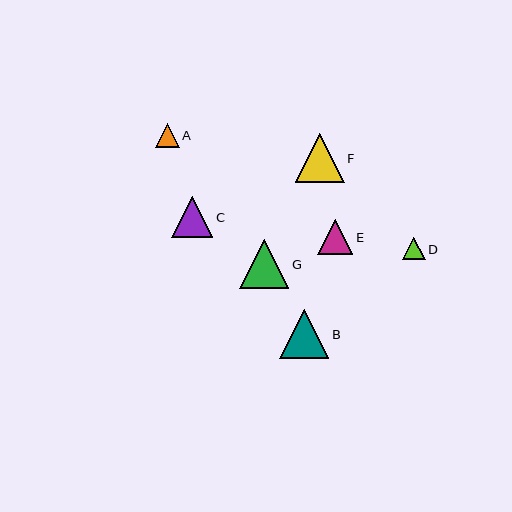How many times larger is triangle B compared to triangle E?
Triangle B is approximately 1.4 times the size of triangle E.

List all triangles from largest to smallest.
From largest to smallest: F, G, B, C, E, A, D.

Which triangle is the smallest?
Triangle D is the smallest with a size of approximately 23 pixels.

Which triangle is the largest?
Triangle F is the largest with a size of approximately 49 pixels.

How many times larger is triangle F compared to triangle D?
Triangle F is approximately 2.2 times the size of triangle D.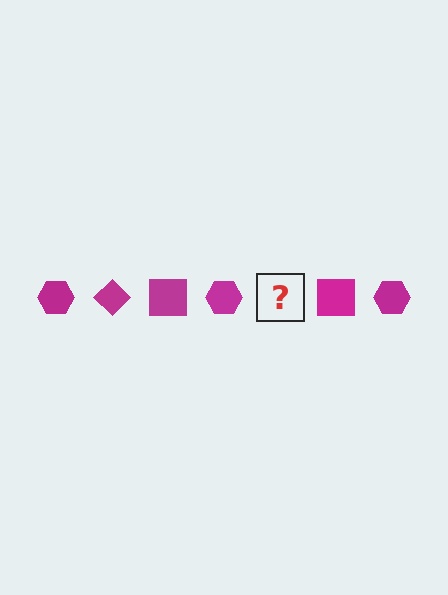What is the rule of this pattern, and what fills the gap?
The rule is that the pattern cycles through hexagon, diamond, square shapes in magenta. The gap should be filled with a magenta diamond.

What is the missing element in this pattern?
The missing element is a magenta diamond.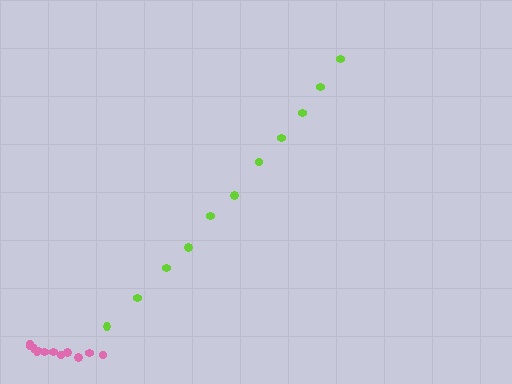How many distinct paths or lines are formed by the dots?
There are 2 distinct paths.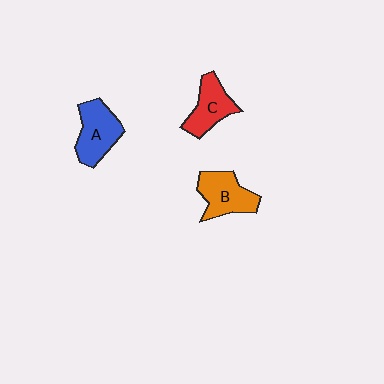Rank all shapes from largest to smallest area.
From largest to smallest: A (blue), B (orange), C (red).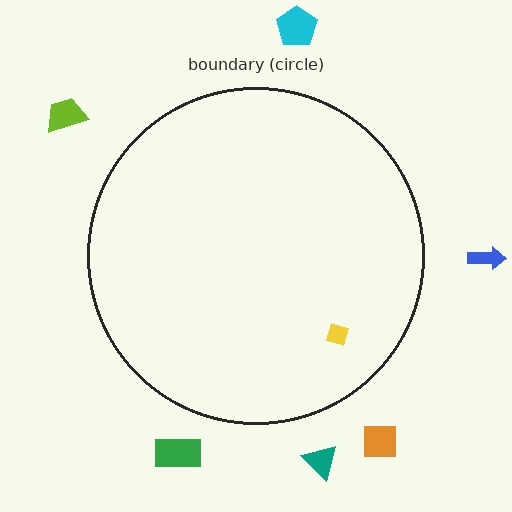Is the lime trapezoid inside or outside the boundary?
Outside.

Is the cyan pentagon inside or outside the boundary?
Outside.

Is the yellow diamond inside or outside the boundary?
Inside.